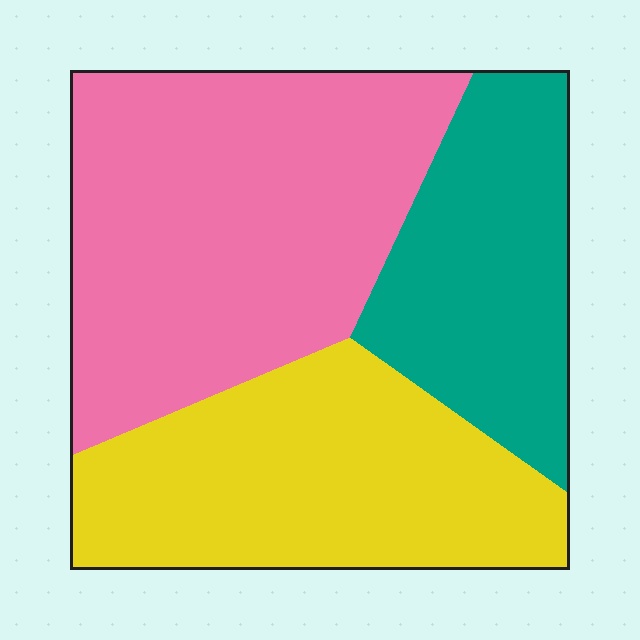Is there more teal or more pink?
Pink.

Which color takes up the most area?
Pink, at roughly 45%.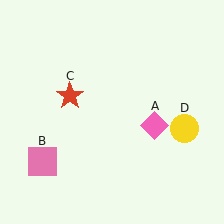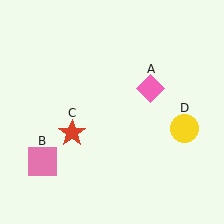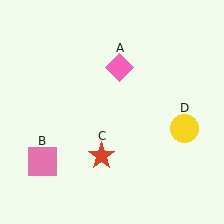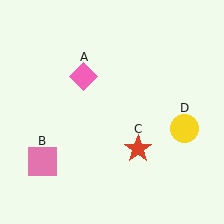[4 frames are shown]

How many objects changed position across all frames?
2 objects changed position: pink diamond (object A), red star (object C).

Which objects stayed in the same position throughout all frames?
Pink square (object B) and yellow circle (object D) remained stationary.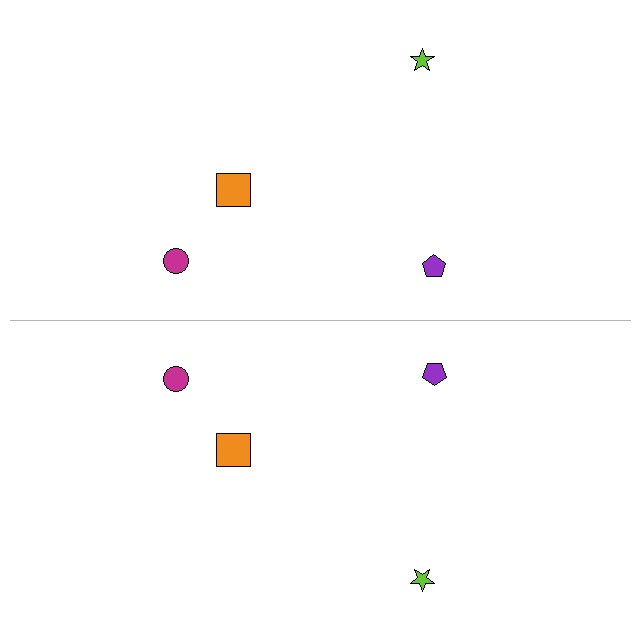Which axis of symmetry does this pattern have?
The pattern has a horizontal axis of symmetry running through the center of the image.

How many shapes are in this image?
There are 8 shapes in this image.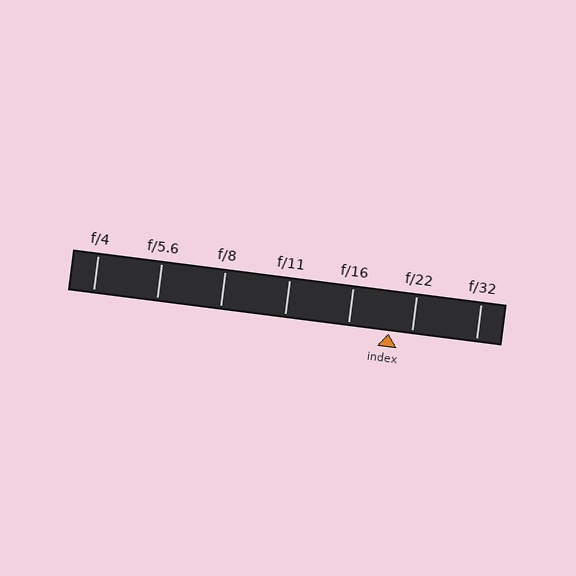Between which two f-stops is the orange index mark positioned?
The index mark is between f/16 and f/22.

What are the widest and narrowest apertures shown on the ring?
The widest aperture shown is f/4 and the narrowest is f/32.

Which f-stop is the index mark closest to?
The index mark is closest to f/22.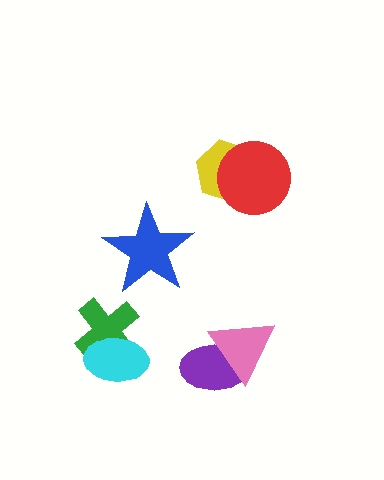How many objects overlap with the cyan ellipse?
1 object overlaps with the cyan ellipse.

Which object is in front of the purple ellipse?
The pink triangle is in front of the purple ellipse.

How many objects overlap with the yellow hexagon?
1 object overlaps with the yellow hexagon.